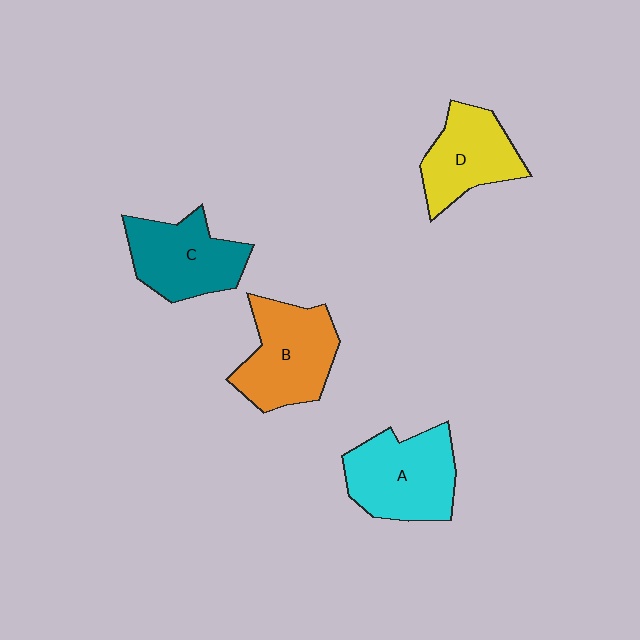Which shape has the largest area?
Shape A (cyan).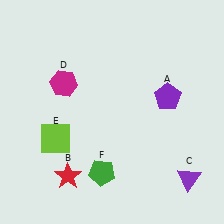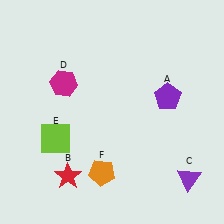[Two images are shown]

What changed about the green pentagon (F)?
In Image 1, F is green. In Image 2, it changed to orange.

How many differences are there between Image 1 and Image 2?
There is 1 difference between the two images.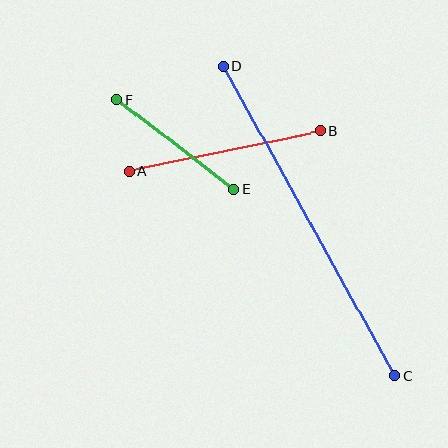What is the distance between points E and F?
The distance is approximately 147 pixels.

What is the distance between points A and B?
The distance is approximately 196 pixels.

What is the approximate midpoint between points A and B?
The midpoint is at approximately (225, 151) pixels.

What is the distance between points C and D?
The distance is approximately 354 pixels.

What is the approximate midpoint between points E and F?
The midpoint is at approximately (175, 144) pixels.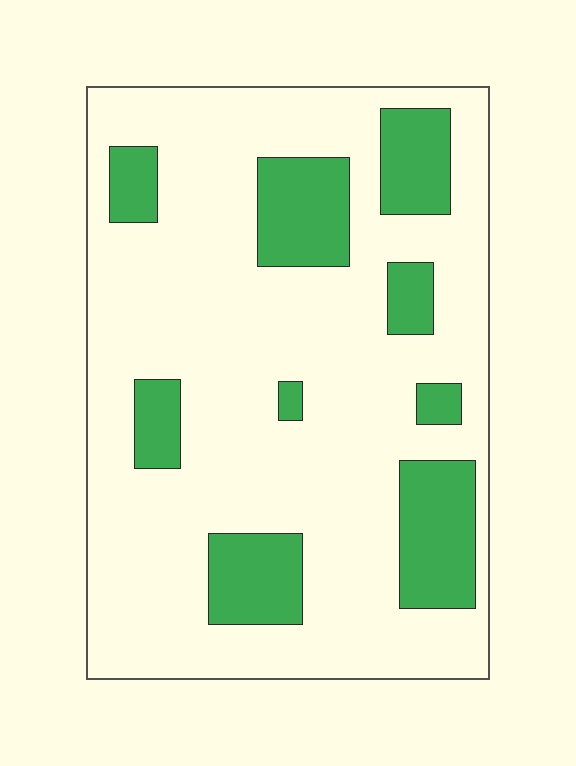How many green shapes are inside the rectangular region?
9.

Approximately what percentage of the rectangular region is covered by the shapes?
Approximately 20%.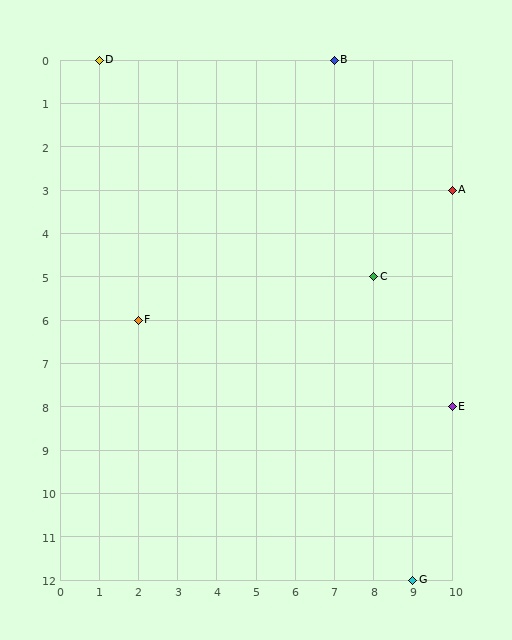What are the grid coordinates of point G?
Point G is at grid coordinates (9, 12).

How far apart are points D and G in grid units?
Points D and G are 8 columns and 12 rows apart (about 14.4 grid units diagonally).